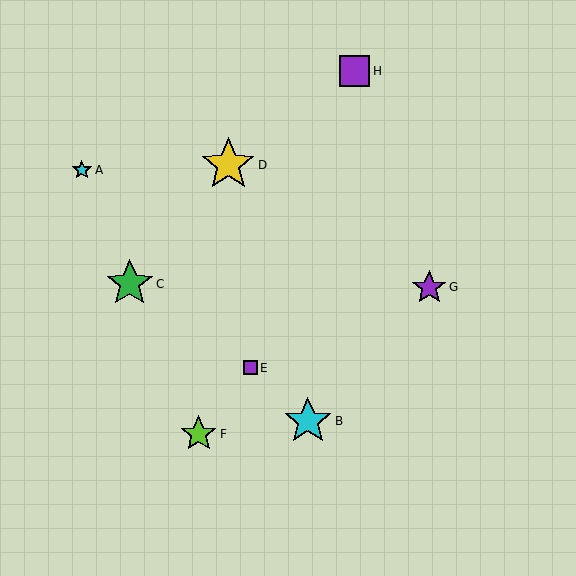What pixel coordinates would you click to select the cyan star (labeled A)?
Click at (82, 170) to select the cyan star A.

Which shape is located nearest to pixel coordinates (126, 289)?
The green star (labeled C) at (130, 284) is nearest to that location.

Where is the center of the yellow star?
The center of the yellow star is at (228, 165).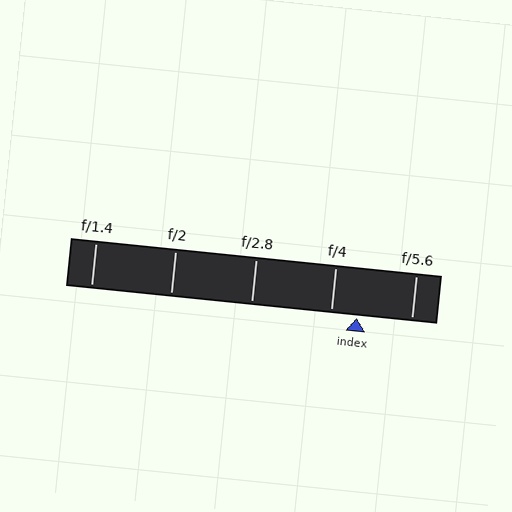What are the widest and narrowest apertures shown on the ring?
The widest aperture shown is f/1.4 and the narrowest is f/5.6.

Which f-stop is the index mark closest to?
The index mark is closest to f/4.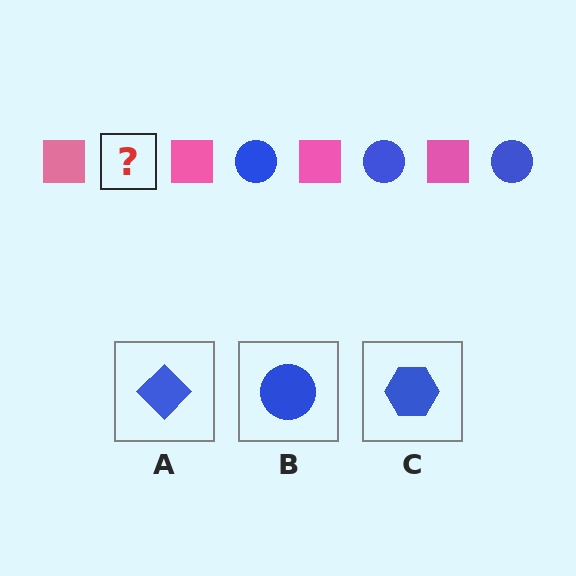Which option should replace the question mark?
Option B.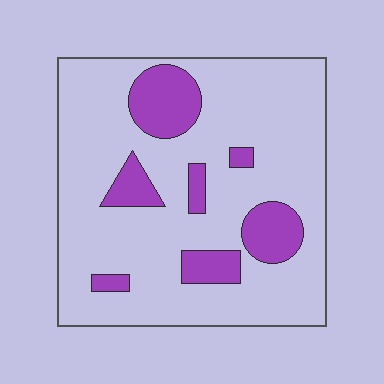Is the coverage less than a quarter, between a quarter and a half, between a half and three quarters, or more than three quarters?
Less than a quarter.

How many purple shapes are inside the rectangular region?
7.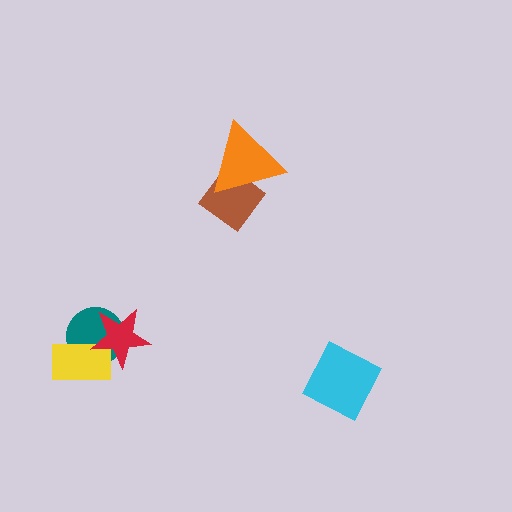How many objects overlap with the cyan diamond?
0 objects overlap with the cyan diamond.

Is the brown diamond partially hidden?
Yes, it is partially covered by another shape.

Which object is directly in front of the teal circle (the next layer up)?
The yellow rectangle is directly in front of the teal circle.